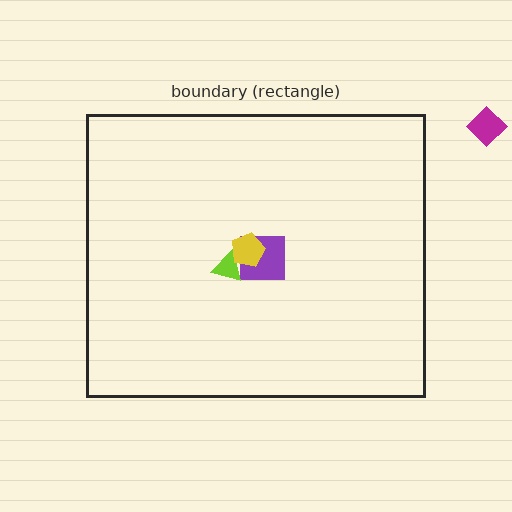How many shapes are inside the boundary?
3 inside, 1 outside.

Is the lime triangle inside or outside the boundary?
Inside.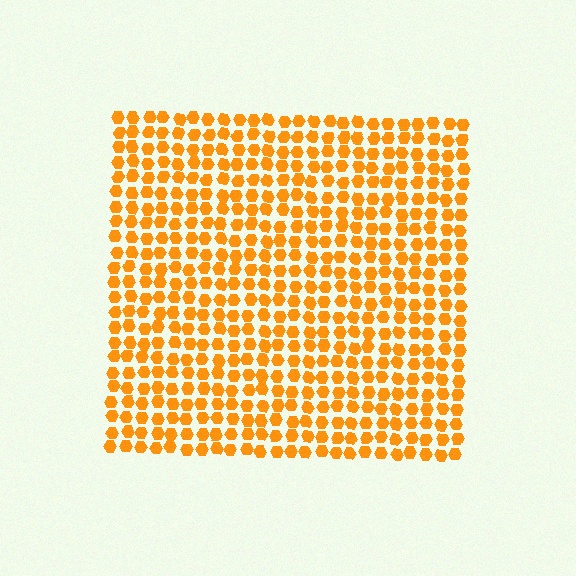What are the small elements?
The small elements are hexagons.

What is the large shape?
The large shape is a square.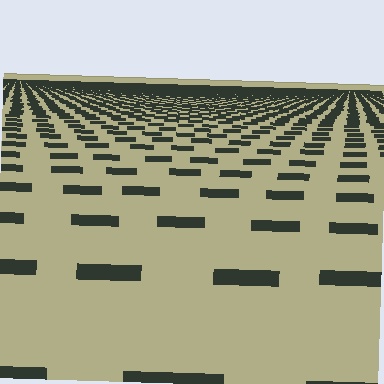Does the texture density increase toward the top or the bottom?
Density increases toward the top.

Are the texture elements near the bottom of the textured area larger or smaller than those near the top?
Larger. Near the bottom, elements are closer to the viewer and appear at a bigger on-screen size.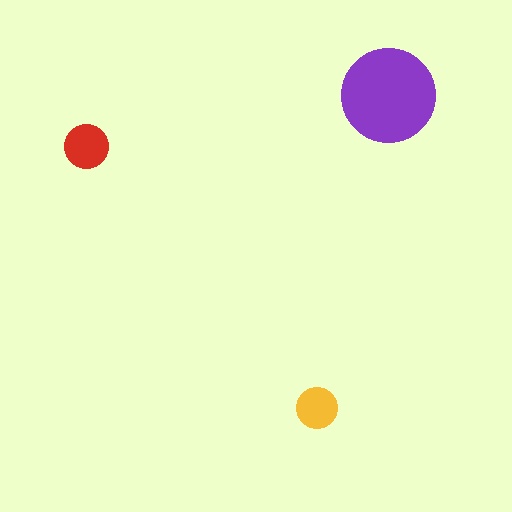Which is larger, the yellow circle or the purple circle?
The purple one.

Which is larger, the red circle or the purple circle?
The purple one.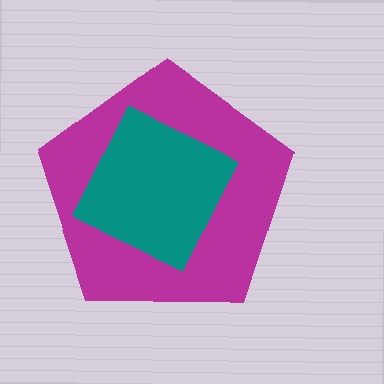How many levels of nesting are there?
2.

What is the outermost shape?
The magenta pentagon.